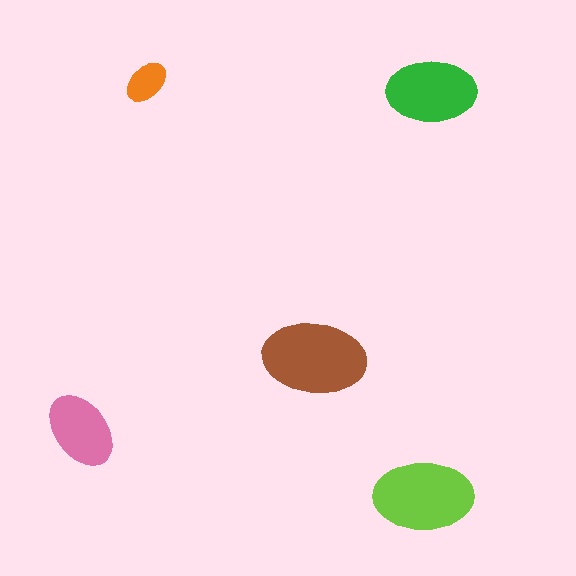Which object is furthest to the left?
The pink ellipse is leftmost.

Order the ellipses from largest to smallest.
the brown one, the lime one, the green one, the pink one, the orange one.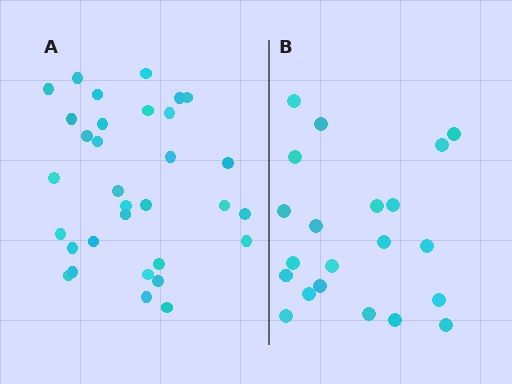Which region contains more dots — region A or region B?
Region A (the left region) has more dots.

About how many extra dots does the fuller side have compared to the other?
Region A has roughly 12 or so more dots than region B.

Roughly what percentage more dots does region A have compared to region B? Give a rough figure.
About 50% more.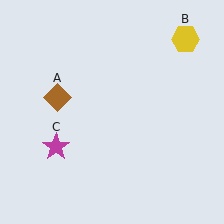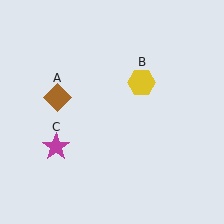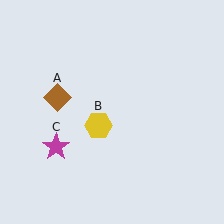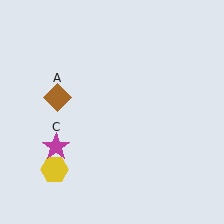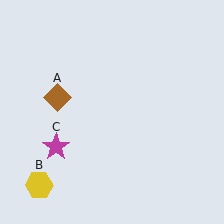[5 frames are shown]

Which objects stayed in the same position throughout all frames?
Brown diamond (object A) and magenta star (object C) remained stationary.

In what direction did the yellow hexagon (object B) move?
The yellow hexagon (object B) moved down and to the left.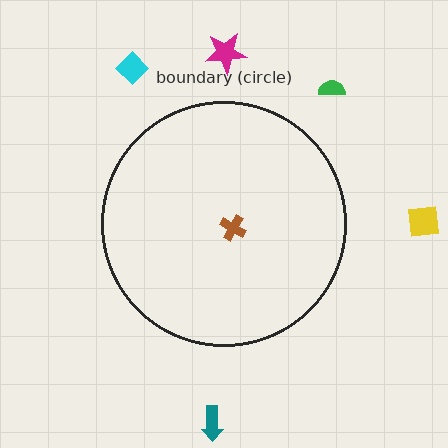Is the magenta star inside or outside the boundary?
Outside.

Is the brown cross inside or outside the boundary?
Inside.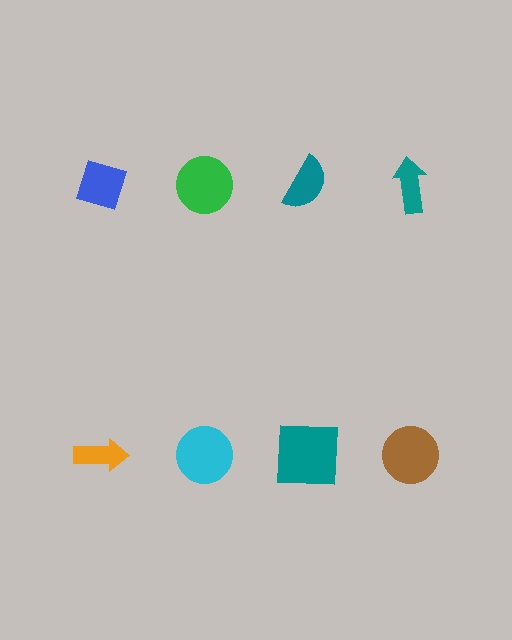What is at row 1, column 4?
A teal arrow.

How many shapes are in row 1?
4 shapes.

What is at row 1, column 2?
A green circle.